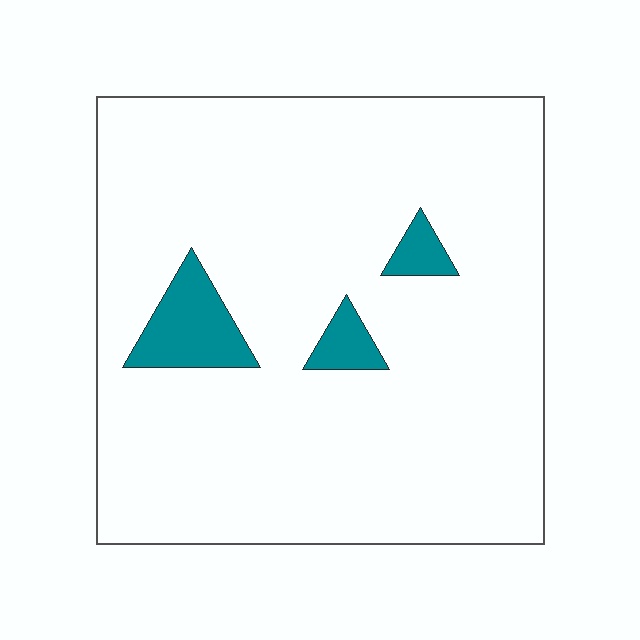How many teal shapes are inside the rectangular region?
3.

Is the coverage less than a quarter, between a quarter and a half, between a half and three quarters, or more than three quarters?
Less than a quarter.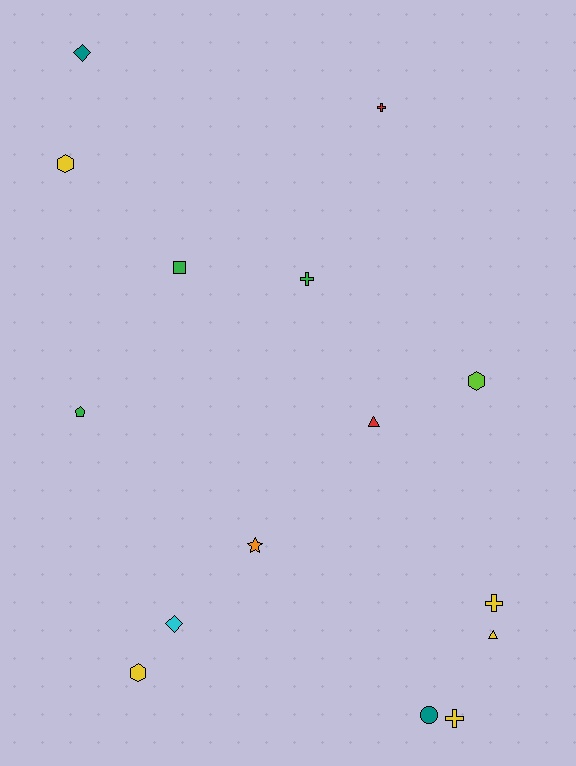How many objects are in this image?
There are 15 objects.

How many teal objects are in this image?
There are 2 teal objects.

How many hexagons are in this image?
There are 3 hexagons.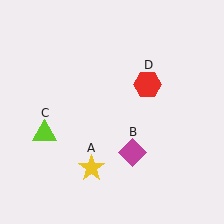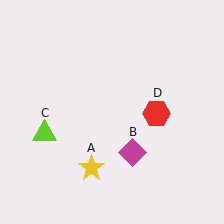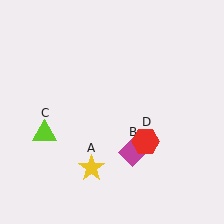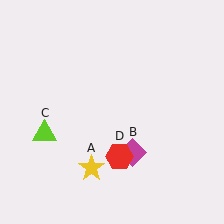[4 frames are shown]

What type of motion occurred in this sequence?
The red hexagon (object D) rotated clockwise around the center of the scene.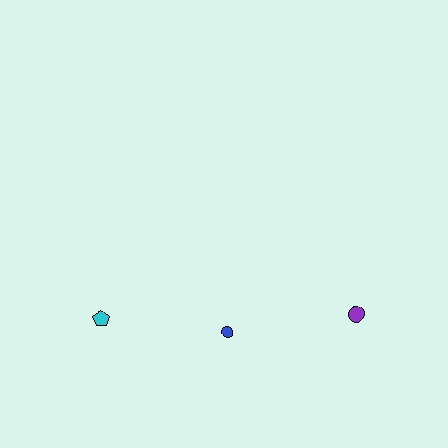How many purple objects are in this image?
There is 1 purple object.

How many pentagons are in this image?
There is 1 pentagon.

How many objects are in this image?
There are 3 objects.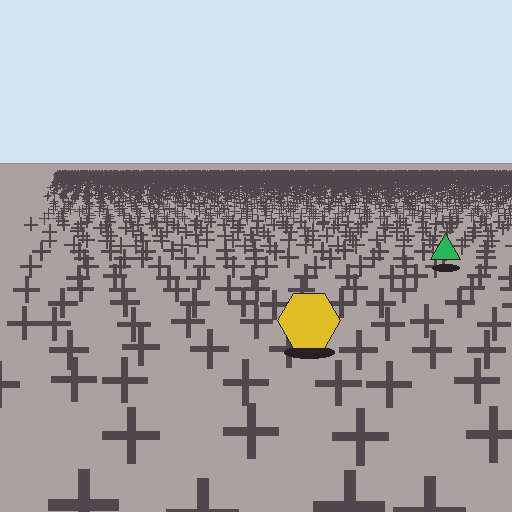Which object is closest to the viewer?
The yellow hexagon is closest. The texture marks near it are larger and more spread out.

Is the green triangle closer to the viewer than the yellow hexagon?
No. The yellow hexagon is closer — you can tell from the texture gradient: the ground texture is coarser near it.